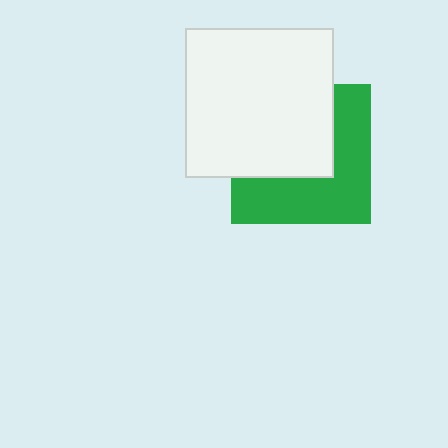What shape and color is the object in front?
The object in front is a white square.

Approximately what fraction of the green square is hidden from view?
Roughly 49% of the green square is hidden behind the white square.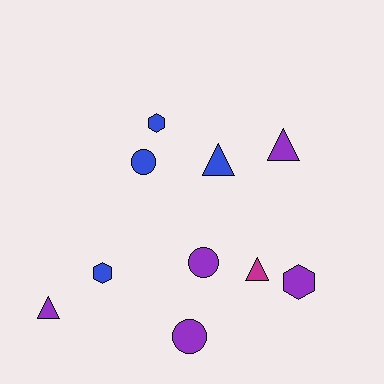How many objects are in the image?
There are 10 objects.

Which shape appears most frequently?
Triangle, with 4 objects.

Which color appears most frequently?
Purple, with 5 objects.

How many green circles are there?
There are no green circles.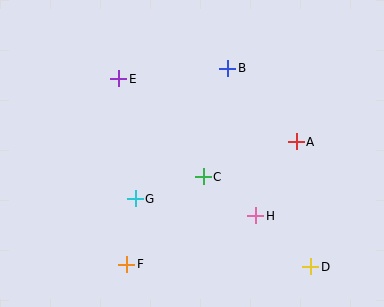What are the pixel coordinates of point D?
Point D is at (311, 267).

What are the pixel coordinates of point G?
Point G is at (135, 199).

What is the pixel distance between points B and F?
The distance between B and F is 221 pixels.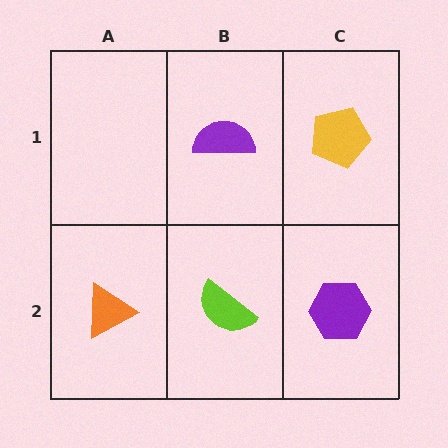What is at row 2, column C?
A purple hexagon.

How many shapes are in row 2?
3 shapes.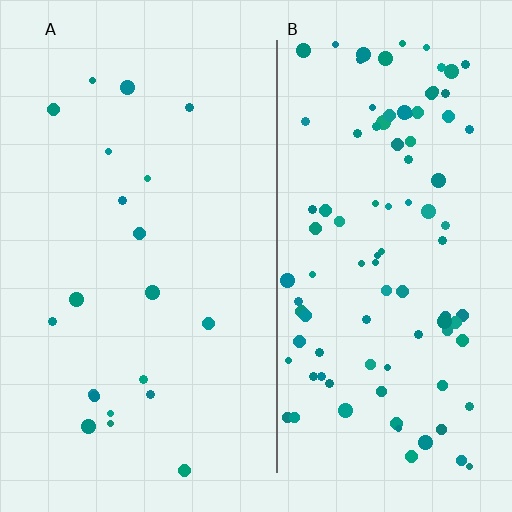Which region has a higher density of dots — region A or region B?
B (the right).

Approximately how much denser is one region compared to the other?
Approximately 4.7× — region B over region A.